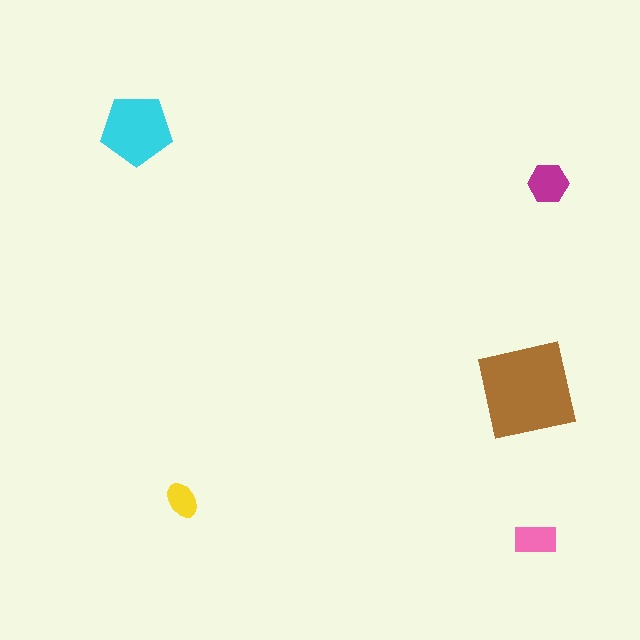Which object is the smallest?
The yellow ellipse.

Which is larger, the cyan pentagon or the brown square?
The brown square.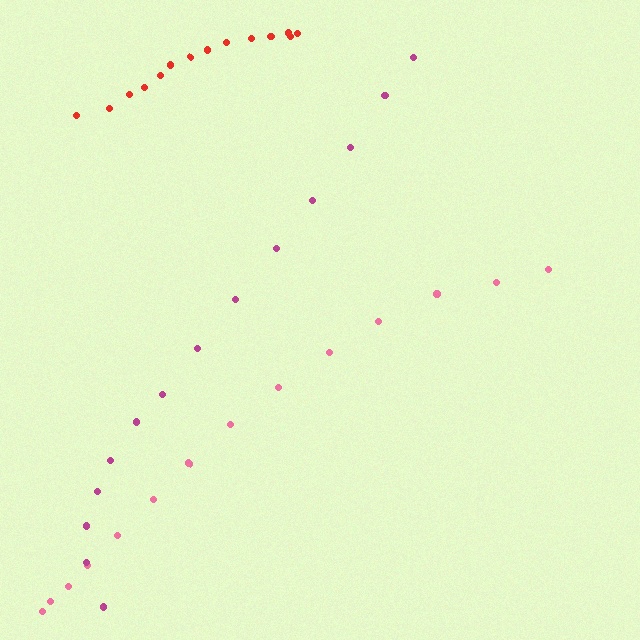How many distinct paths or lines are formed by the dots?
There are 3 distinct paths.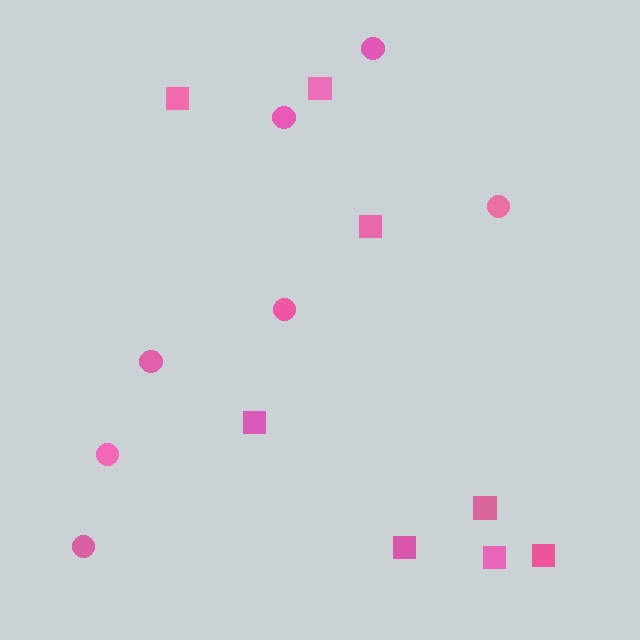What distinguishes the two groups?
There are 2 groups: one group of circles (7) and one group of squares (8).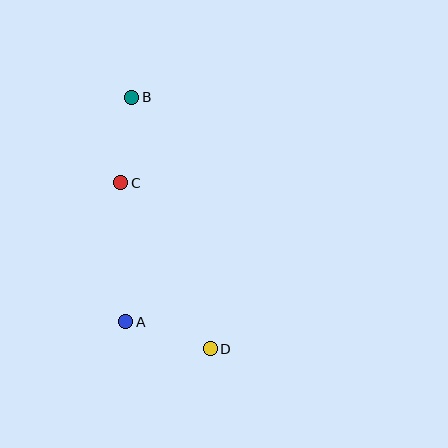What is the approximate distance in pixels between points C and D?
The distance between C and D is approximately 188 pixels.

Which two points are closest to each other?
Points B and C are closest to each other.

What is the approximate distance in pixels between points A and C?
The distance between A and C is approximately 139 pixels.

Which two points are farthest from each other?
Points B and D are farthest from each other.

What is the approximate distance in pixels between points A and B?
The distance between A and B is approximately 225 pixels.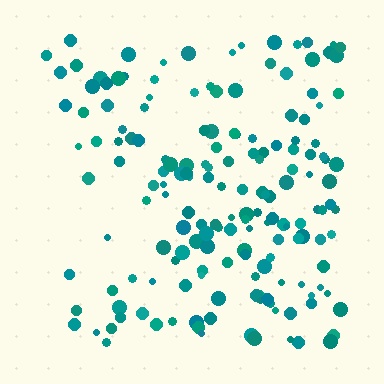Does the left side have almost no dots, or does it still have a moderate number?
Still a moderate number, just noticeably fewer than the right.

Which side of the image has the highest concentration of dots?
The right.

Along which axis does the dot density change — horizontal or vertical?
Horizontal.